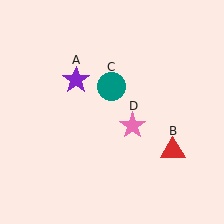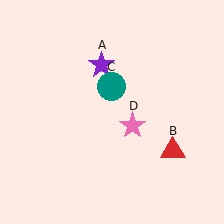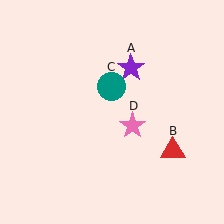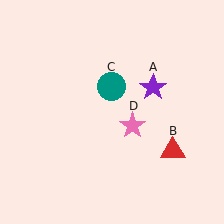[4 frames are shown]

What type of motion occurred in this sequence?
The purple star (object A) rotated clockwise around the center of the scene.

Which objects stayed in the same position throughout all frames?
Red triangle (object B) and teal circle (object C) and pink star (object D) remained stationary.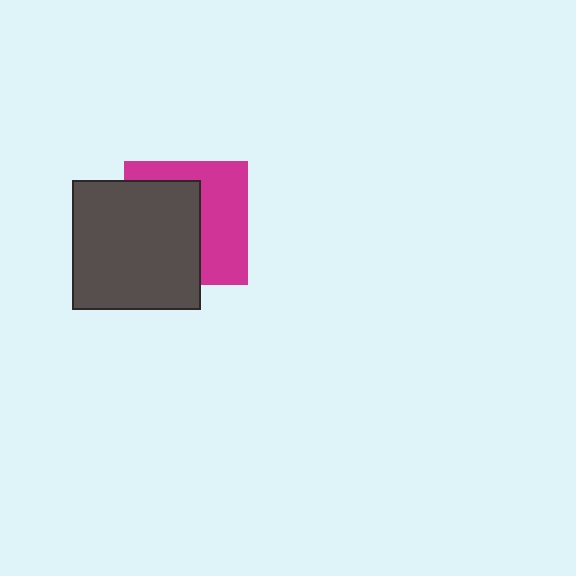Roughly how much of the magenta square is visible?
About half of it is visible (roughly 46%).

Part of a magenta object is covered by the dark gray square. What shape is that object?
It is a square.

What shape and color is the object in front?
The object in front is a dark gray square.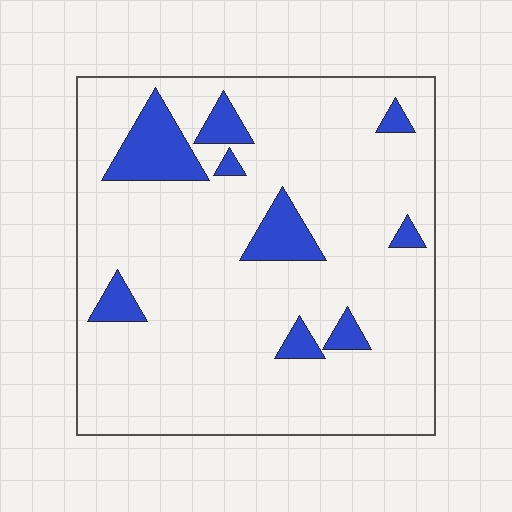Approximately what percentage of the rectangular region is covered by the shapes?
Approximately 10%.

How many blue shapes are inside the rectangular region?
9.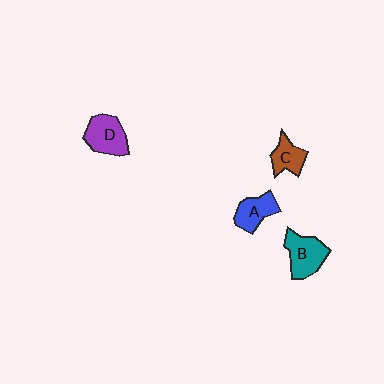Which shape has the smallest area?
Shape C (brown).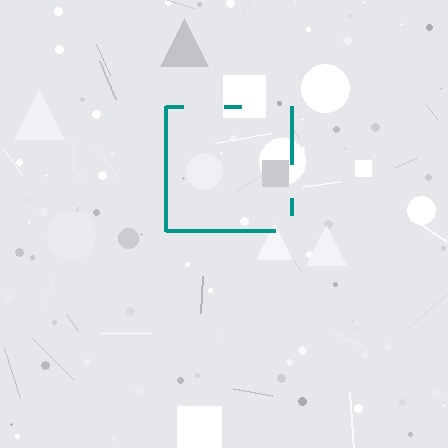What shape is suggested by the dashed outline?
The dashed outline suggests a square.